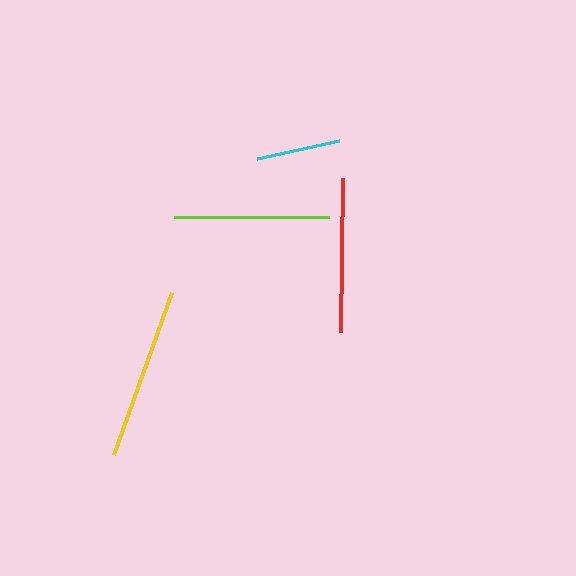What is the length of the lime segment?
The lime segment is approximately 155 pixels long.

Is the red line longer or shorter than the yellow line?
The yellow line is longer than the red line.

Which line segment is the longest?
The yellow line is the longest at approximately 172 pixels.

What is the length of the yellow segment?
The yellow segment is approximately 172 pixels long.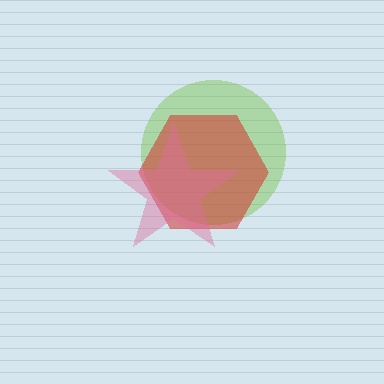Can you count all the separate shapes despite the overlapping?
Yes, there are 3 separate shapes.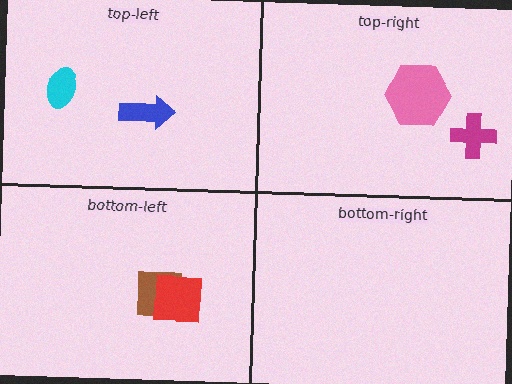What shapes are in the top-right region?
The magenta cross, the pink hexagon.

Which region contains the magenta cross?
The top-right region.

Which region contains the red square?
The bottom-left region.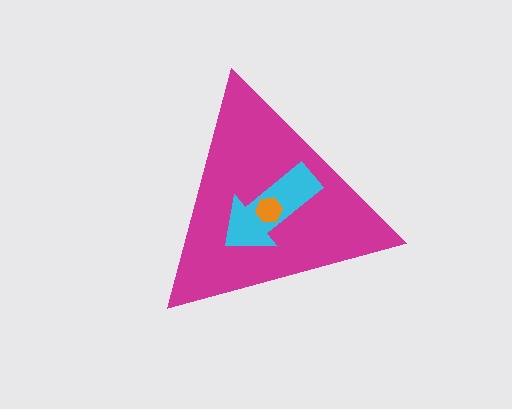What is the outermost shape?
The magenta triangle.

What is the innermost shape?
The orange hexagon.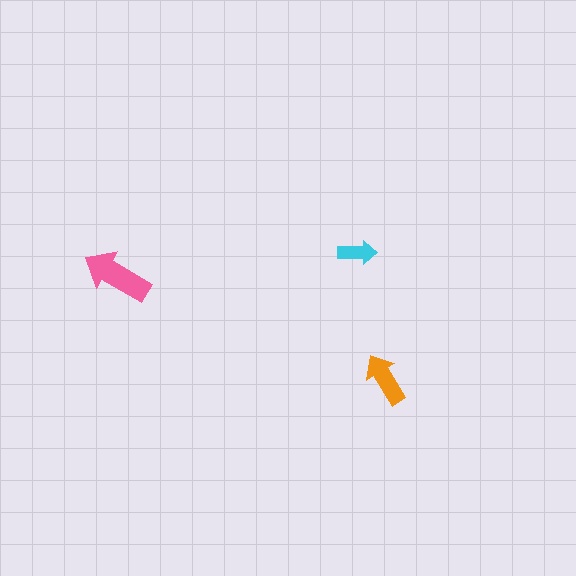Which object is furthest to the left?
The pink arrow is leftmost.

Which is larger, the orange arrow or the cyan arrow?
The orange one.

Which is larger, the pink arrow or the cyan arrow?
The pink one.